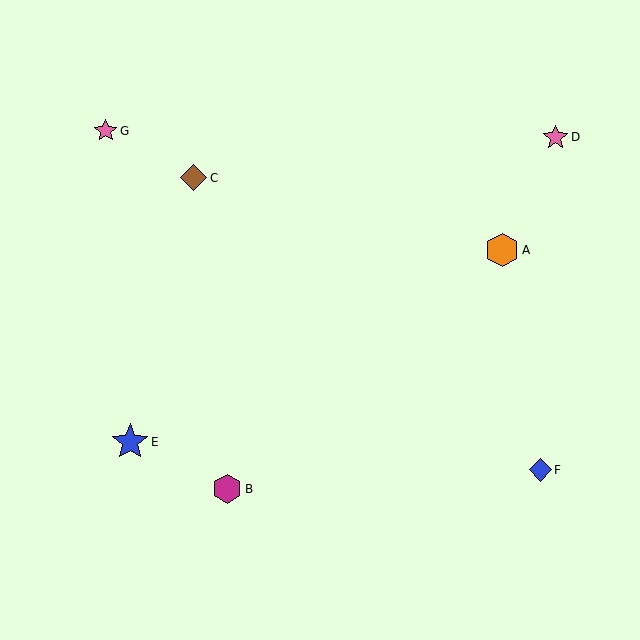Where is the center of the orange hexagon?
The center of the orange hexagon is at (502, 250).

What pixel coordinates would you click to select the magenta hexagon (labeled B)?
Click at (227, 489) to select the magenta hexagon B.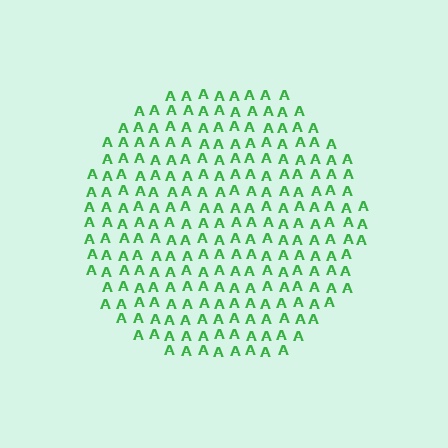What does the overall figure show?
The overall figure shows a circle.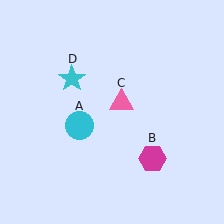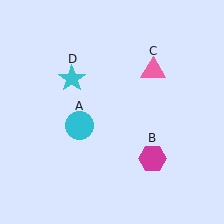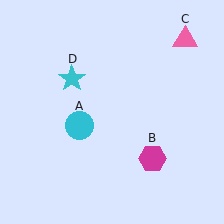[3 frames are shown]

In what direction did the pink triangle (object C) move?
The pink triangle (object C) moved up and to the right.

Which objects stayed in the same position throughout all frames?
Cyan circle (object A) and magenta hexagon (object B) and cyan star (object D) remained stationary.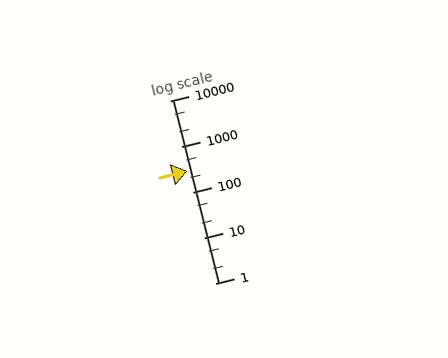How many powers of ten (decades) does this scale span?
The scale spans 4 decades, from 1 to 10000.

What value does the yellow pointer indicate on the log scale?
The pointer indicates approximately 290.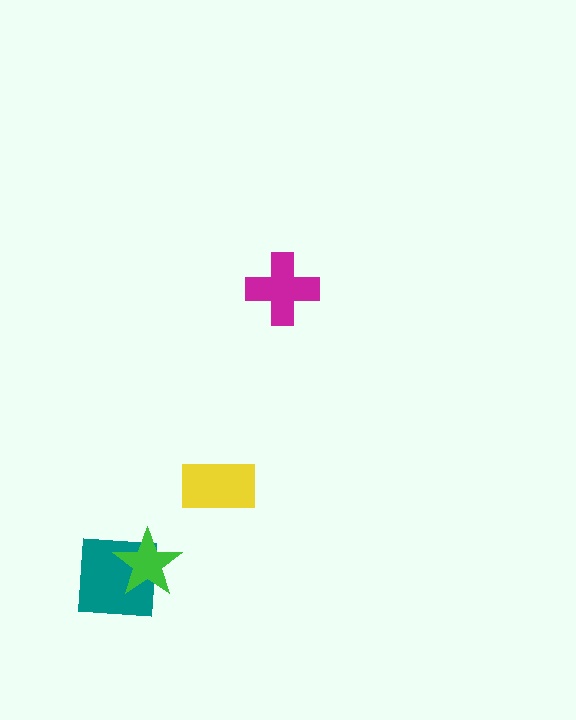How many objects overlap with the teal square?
1 object overlaps with the teal square.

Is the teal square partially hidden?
Yes, it is partially covered by another shape.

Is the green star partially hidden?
No, no other shape covers it.